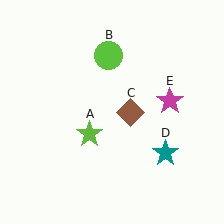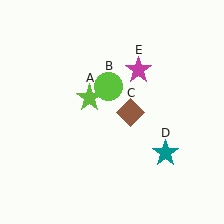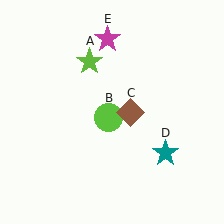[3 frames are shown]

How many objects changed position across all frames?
3 objects changed position: lime star (object A), lime circle (object B), magenta star (object E).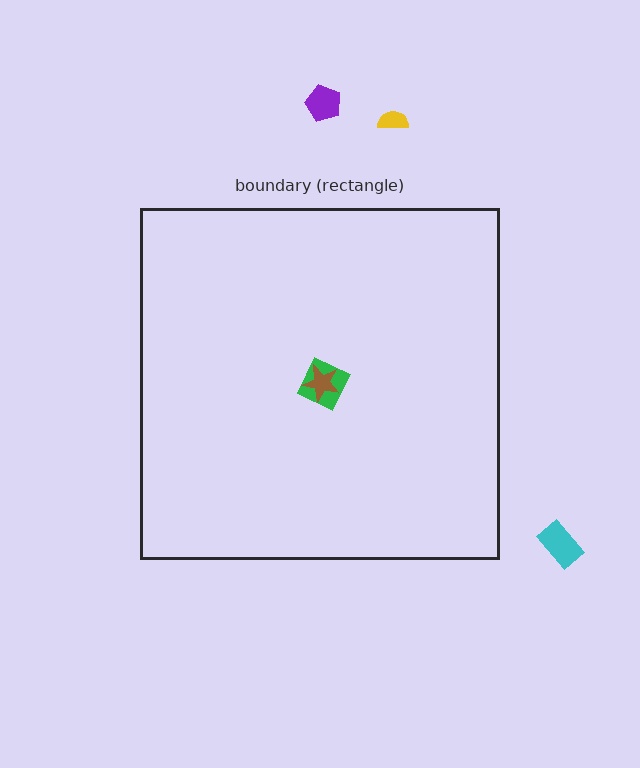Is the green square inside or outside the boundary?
Inside.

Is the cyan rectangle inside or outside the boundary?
Outside.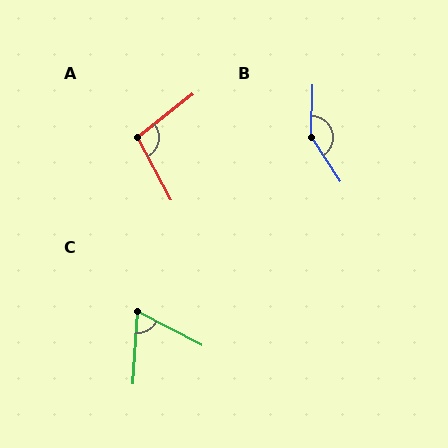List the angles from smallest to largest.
C (66°), A (100°), B (145°).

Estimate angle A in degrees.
Approximately 100 degrees.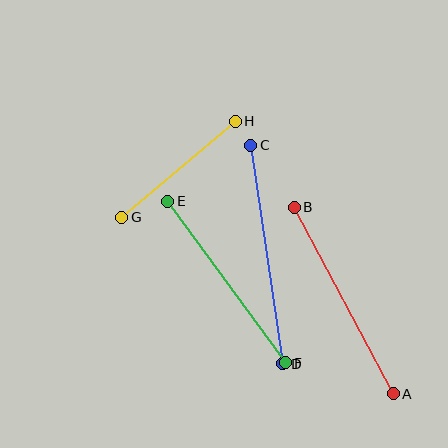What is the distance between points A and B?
The distance is approximately 212 pixels.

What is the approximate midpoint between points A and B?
The midpoint is at approximately (344, 301) pixels.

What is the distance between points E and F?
The distance is approximately 199 pixels.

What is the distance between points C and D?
The distance is approximately 221 pixels.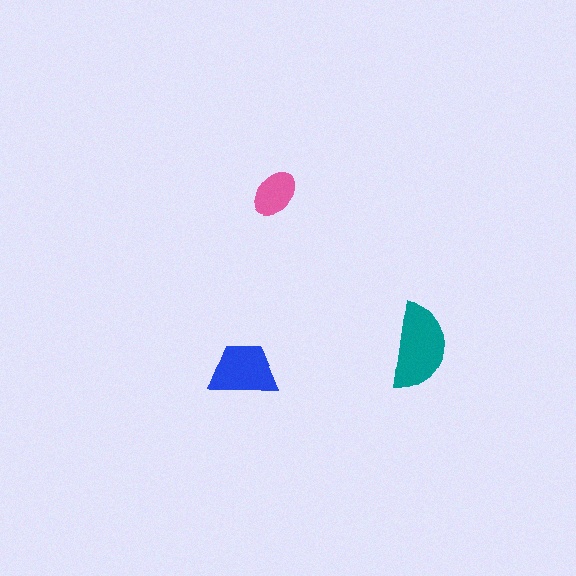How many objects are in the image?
There are 3 objects in the image.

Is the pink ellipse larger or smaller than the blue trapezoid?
Smaller.